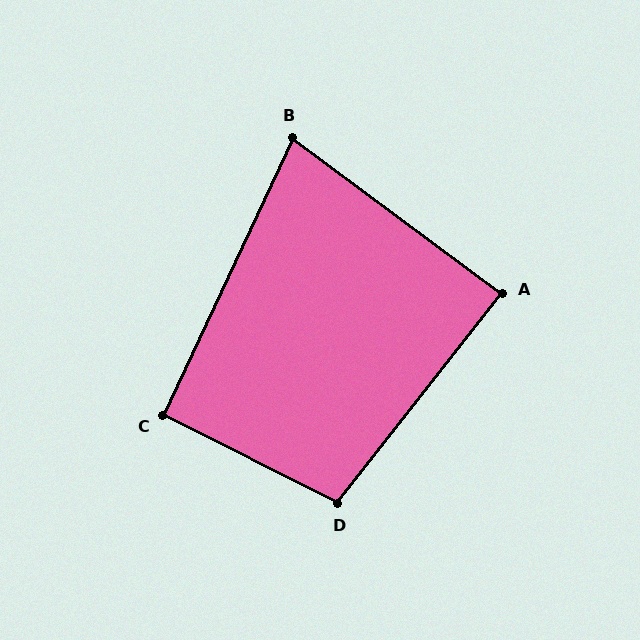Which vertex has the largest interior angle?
D, at approximately 102 degrees.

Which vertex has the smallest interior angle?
B, at approximately 78 degrees.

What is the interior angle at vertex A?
Approximately 88 degrees (approximately right).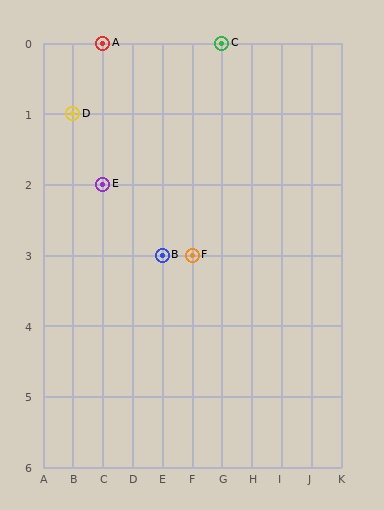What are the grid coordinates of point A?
Point A is at grid coordinates (C, 0).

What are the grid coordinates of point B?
Point B is at grid coordinates (E, 3).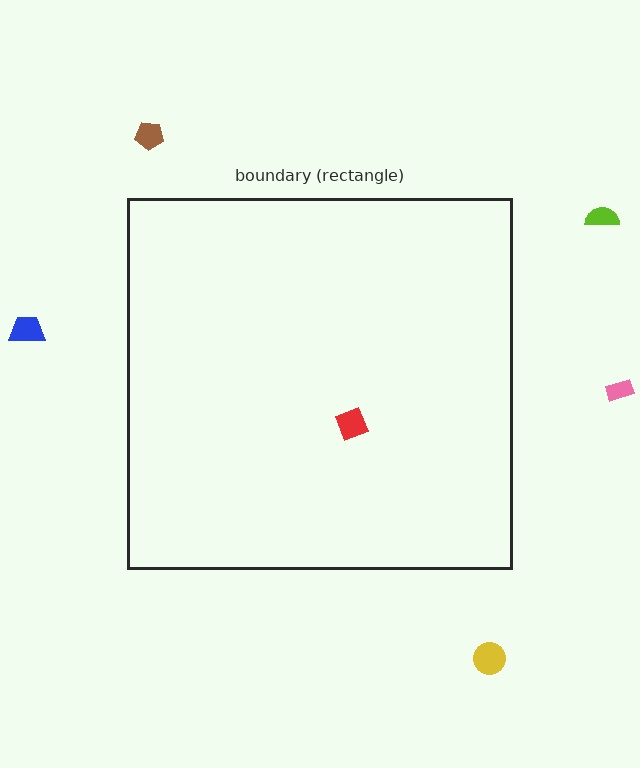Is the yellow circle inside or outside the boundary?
Outside.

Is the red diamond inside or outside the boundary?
Inside.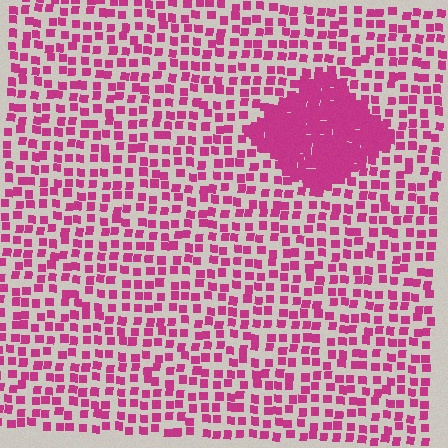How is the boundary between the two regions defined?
The boundary is defined by a change in element density (approximately 3.2x ratio). All elements are the same color, size, and shape.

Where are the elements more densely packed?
The elements are more densely packed inside the diamond boundary.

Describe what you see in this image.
The image contains small magenta elements arranged at two different densities. A diamond-shaped region is visible where the elements are more densely packed than the surrounding area.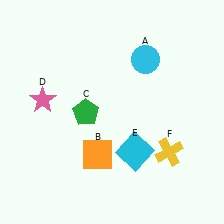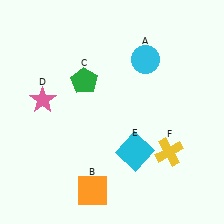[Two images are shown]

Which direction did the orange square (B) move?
The orange square (B) moved down.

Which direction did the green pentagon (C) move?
The green pentagon (C) moved up.